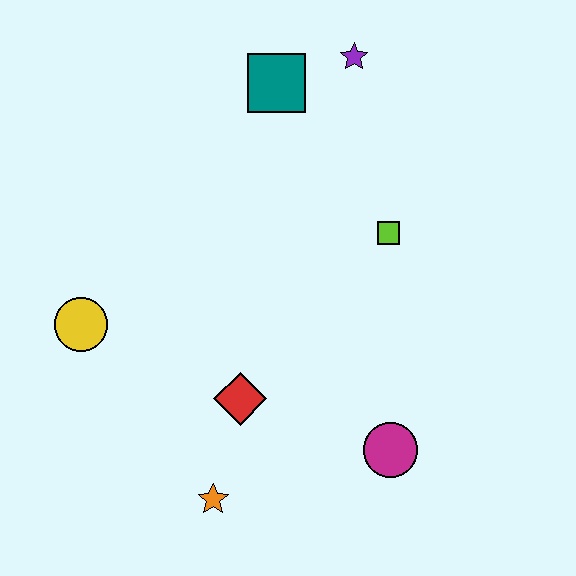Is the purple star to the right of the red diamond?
Yes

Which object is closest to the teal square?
The purple star is closest to the teal square.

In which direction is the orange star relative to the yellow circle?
The orange star is below the yellow circle.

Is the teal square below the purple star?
Yes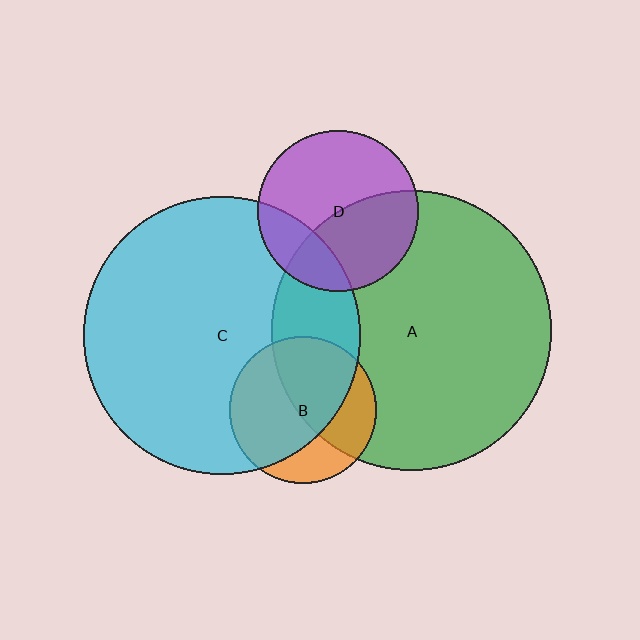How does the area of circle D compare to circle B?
Approximately 1.2 times.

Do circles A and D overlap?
Yes.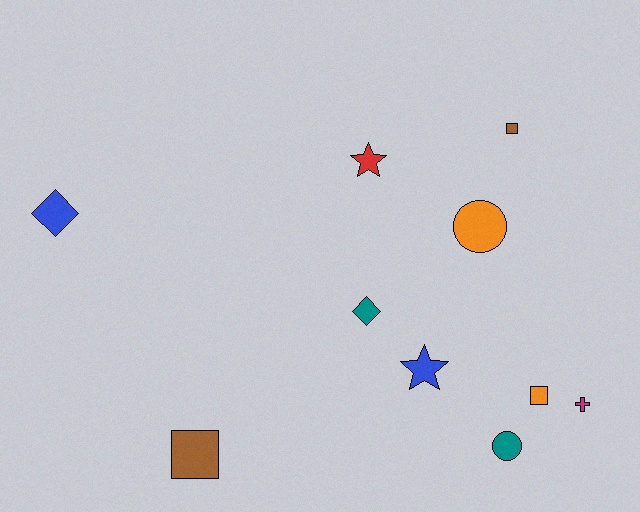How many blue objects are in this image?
There are 2 blue objects.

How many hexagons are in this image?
There are no hexagons.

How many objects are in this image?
There are 10 objects.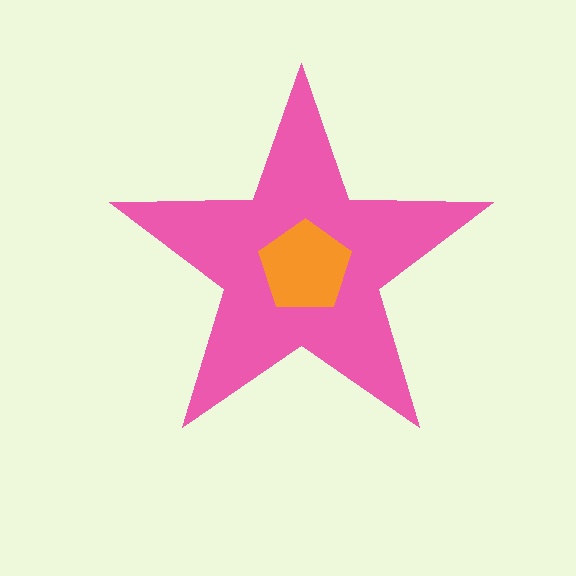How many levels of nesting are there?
2.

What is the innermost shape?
The orange pentagon.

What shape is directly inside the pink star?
The orange pentagon.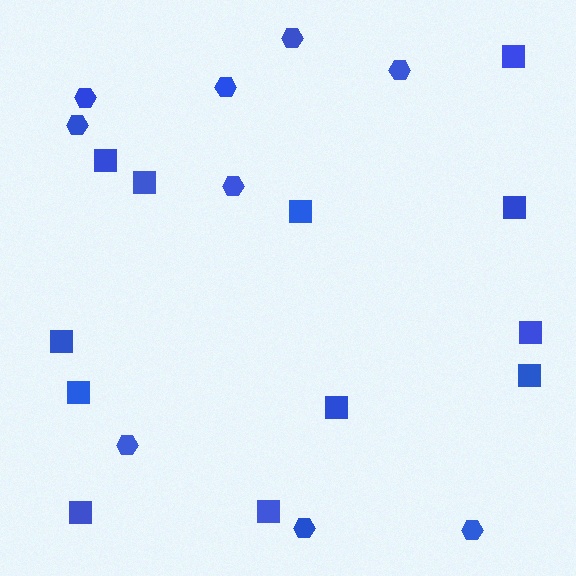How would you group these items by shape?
There are 2 groups: one group of squares (12) and one group of hexagons (9).